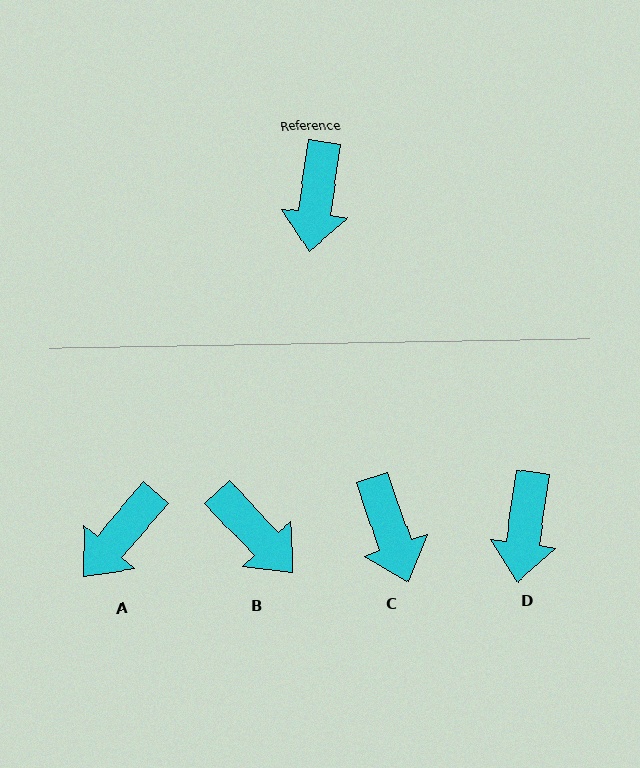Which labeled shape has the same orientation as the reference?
D.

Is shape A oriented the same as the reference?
No, it is off by about 33 degrees.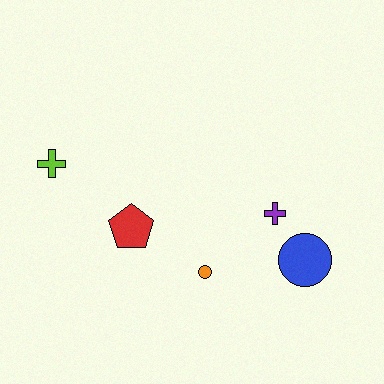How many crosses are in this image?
There are 2 crosses.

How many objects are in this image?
There are 5 objects.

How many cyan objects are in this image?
There are no cyan objects.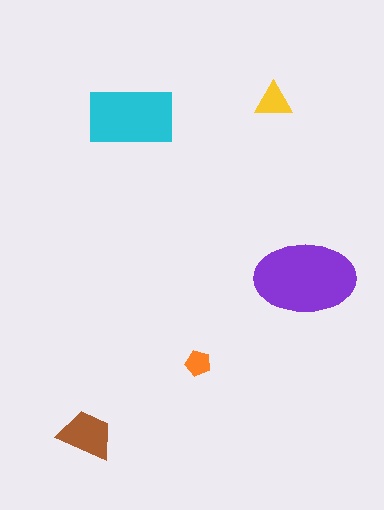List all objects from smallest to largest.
The orange pentagon, the yellow triangle, the brown trapezoid, the cyan rectangle, the purple ellipse.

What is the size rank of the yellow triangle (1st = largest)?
4th.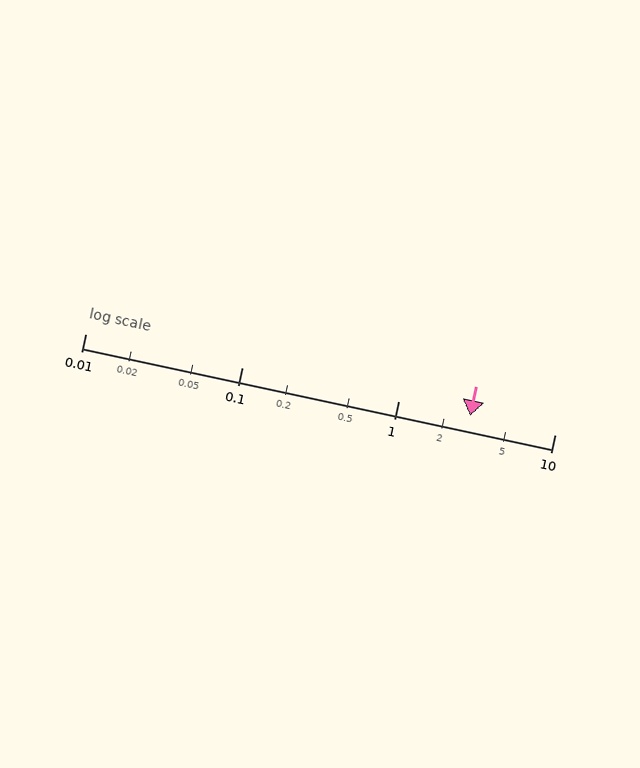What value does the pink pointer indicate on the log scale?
The pointer indicates approximately 2.9.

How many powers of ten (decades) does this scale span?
The scale spans 3 decades, from 0.01 to 10.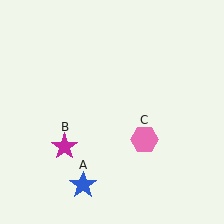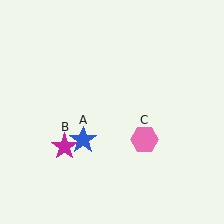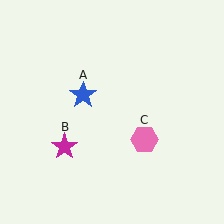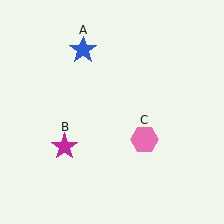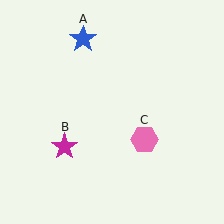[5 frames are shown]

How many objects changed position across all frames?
1 object changed position: blue star (object A).